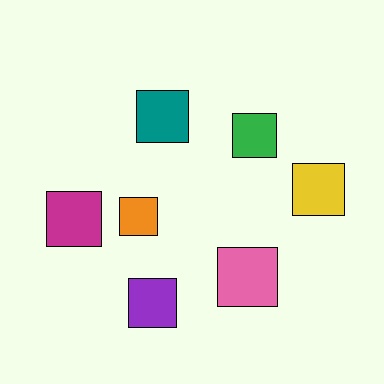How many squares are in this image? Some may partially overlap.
There are 7 squares.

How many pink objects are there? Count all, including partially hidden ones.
There is 1 pink object.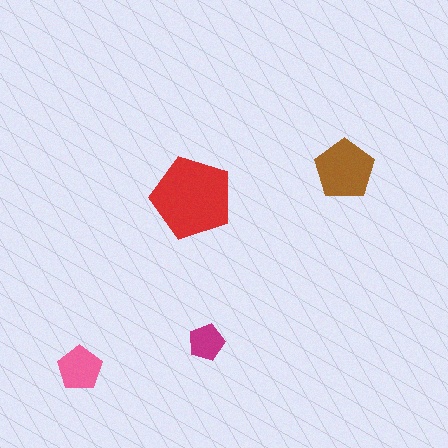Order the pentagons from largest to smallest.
the red one, the brown one, the pink one, the magenta one.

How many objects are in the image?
There are 4 objects in the image.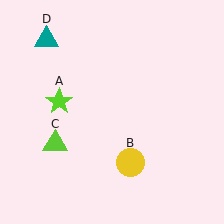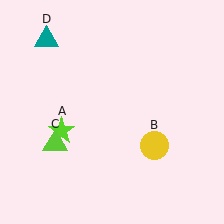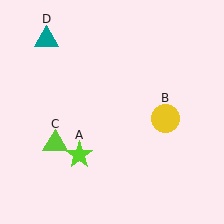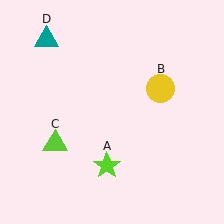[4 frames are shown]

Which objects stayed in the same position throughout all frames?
Lime triangle (object C) and teal triangle (object D) remained stationary.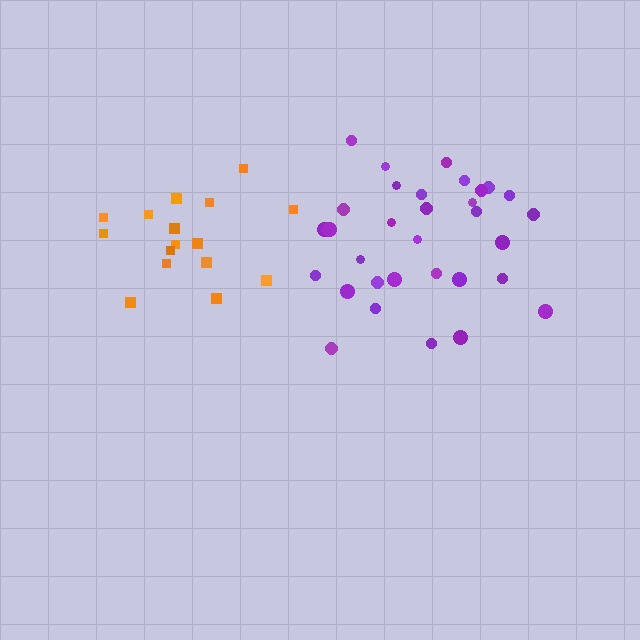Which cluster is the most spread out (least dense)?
Orange.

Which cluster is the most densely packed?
Purple.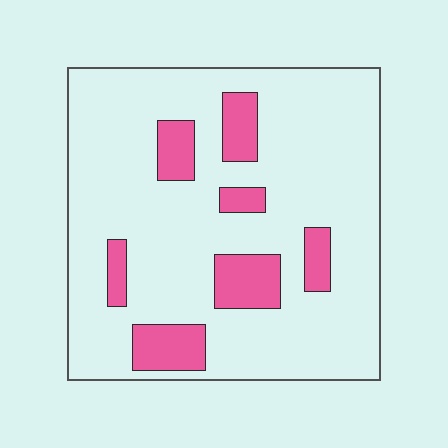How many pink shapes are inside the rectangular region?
7.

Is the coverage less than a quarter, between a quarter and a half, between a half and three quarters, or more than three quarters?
Less than a quarter.